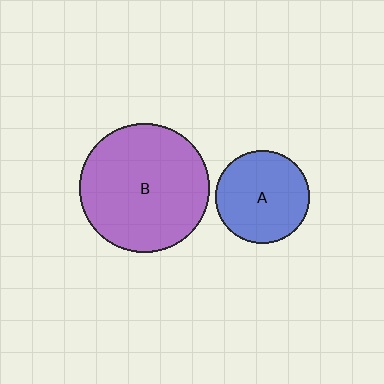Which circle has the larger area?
Circle B (purple).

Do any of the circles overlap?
No, none of the circles overlap.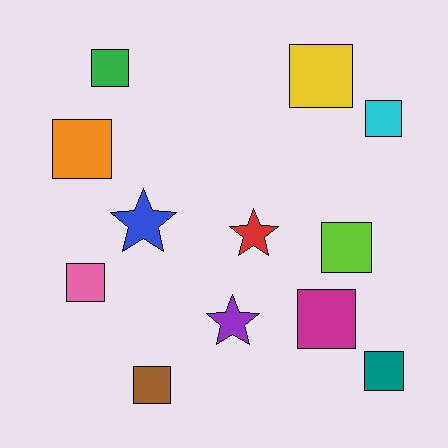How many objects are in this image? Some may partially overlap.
There are 12 objects.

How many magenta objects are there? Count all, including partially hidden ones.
There is 1 magenta object.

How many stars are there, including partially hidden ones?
There are 3 stars.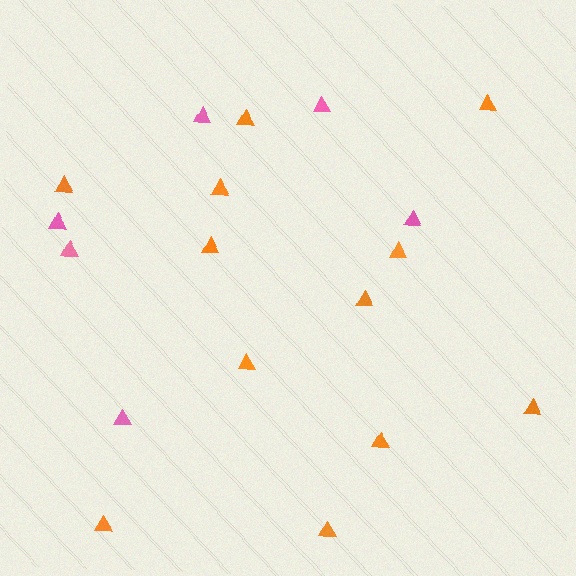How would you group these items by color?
There are 2 groups: one group of pink triangles (6) and one group of orange triangles (12).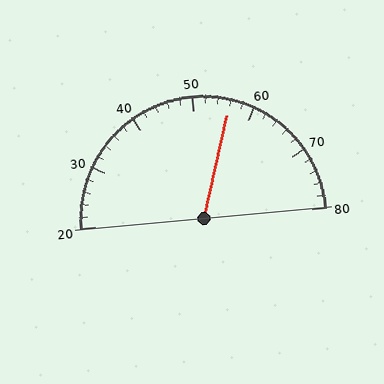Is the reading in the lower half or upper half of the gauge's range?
The reading is in the upper half of the range (20 to 80).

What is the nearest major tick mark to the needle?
The nearest major tick mark is 60.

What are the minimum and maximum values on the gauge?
The gauge ranges from 20 to 80.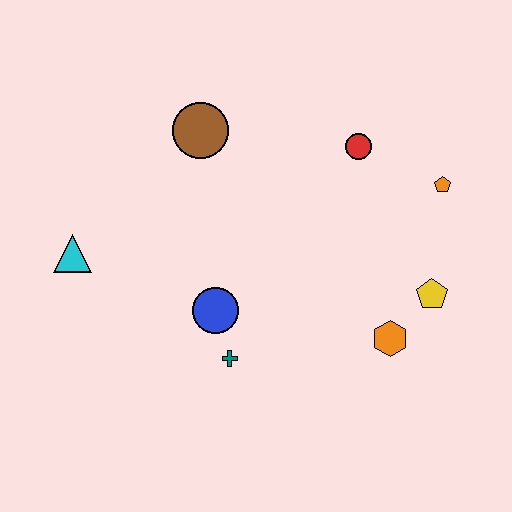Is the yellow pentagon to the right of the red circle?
Yes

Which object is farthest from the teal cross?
The orange pentagon is farthest from the teal cross.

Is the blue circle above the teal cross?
Yes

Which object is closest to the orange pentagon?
The red circle is closest to the orange pentagon.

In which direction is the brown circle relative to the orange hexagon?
The brown circle is above the orange hexagon.